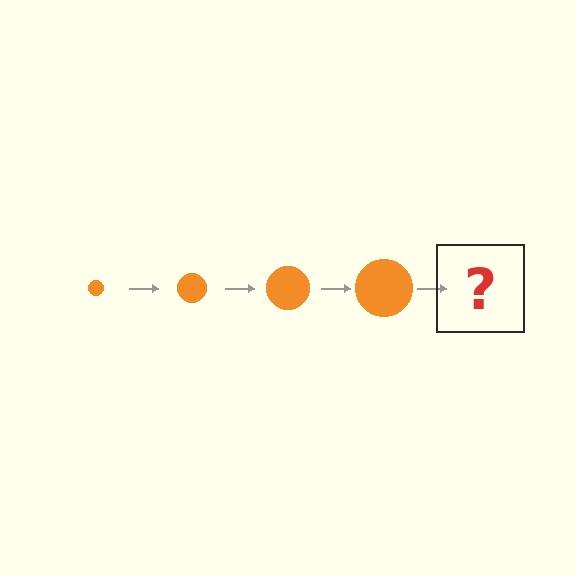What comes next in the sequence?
The next element should be an orange circle, larger than the previous one.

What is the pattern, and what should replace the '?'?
The pattern is that the circle gets progressively larger each step. The '?' should be an orange circle, larger than the previous one.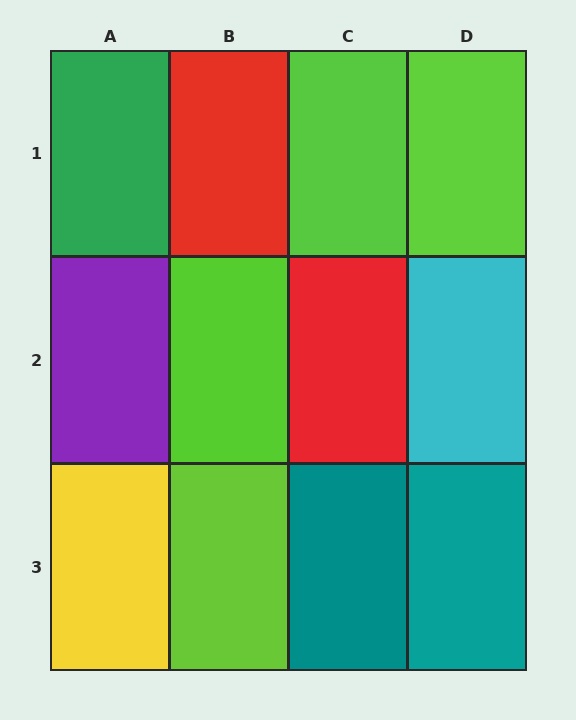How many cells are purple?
1 cell is purple.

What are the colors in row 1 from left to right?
Green, red, lime, lime.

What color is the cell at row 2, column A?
Purple.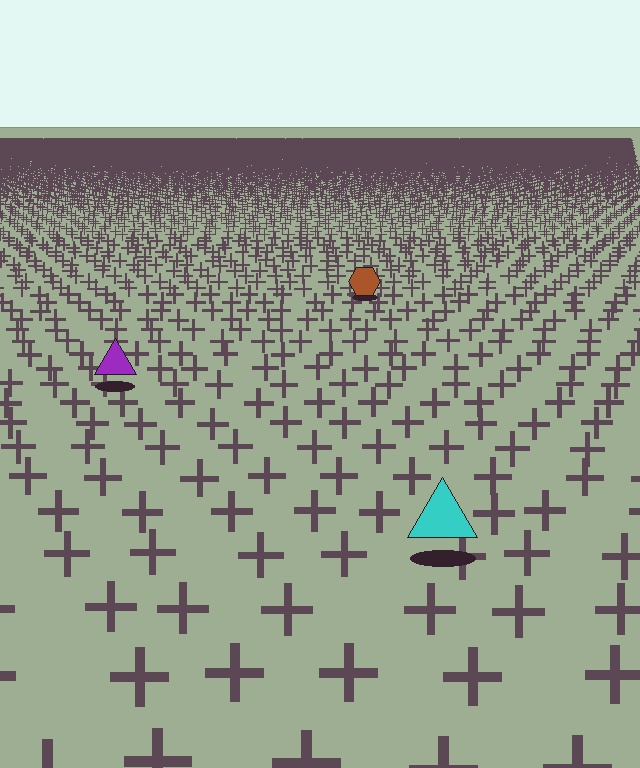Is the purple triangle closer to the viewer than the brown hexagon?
Yes. The purple triangle is closer — you can tell from the texture gradient: the ground texture is coarser near it.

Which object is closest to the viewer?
The cyan triangle is closest. The texture marks near it are larger and more spread out.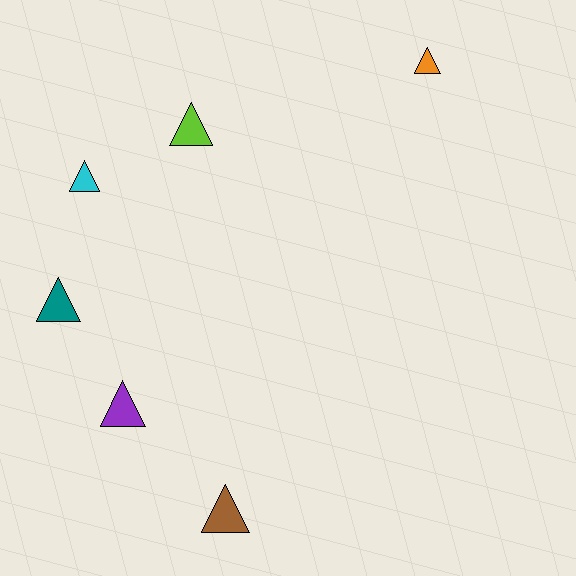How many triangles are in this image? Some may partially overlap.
There are 6 triangles.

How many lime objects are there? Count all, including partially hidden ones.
There is 1 lime object.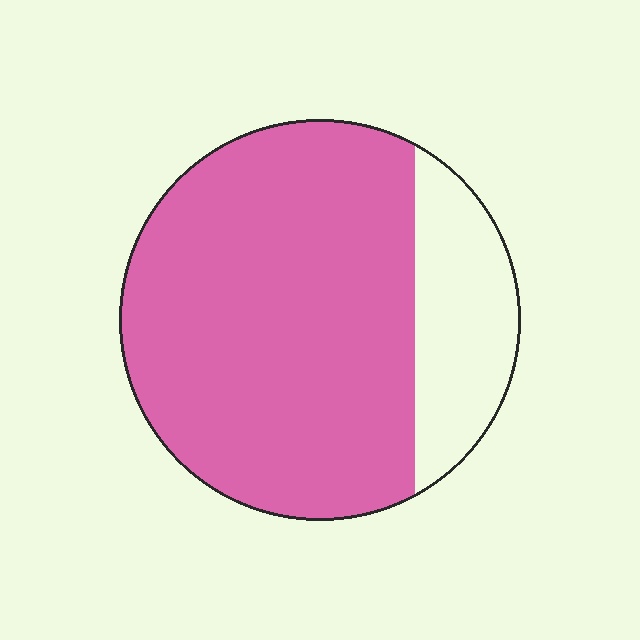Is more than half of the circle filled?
Yes.